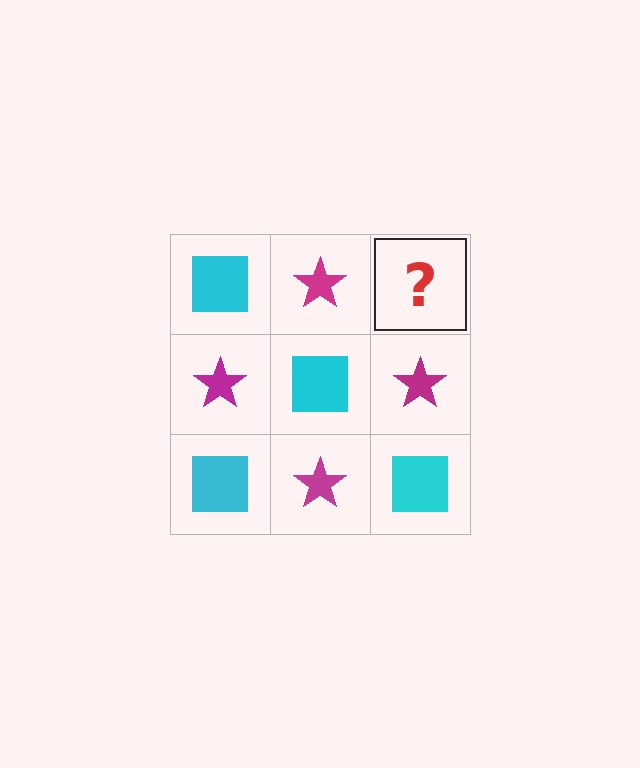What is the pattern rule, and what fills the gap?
The rule is that it alternates cyan square and magenta star in a checkerboard pattern. The gap should be filled with a cyan square.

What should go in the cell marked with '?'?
The missing cell should contain a cyan square.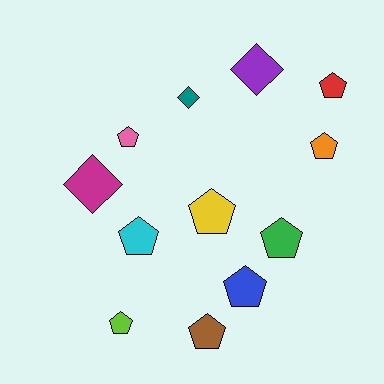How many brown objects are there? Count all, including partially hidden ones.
There is 1 brown object.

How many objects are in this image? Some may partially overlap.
There are 12 objects.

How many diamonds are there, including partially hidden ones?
There are 3 diamonds.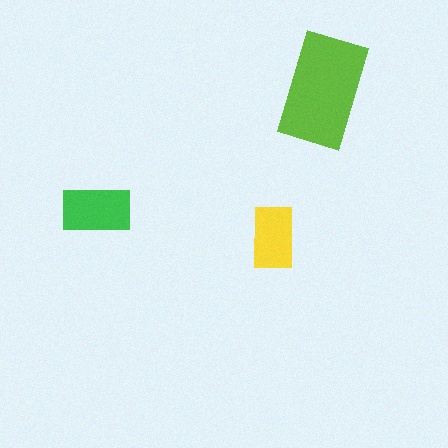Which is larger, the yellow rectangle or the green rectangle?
The green one.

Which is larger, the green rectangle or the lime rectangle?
The lime one.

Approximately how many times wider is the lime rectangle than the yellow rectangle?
About 2 times wider.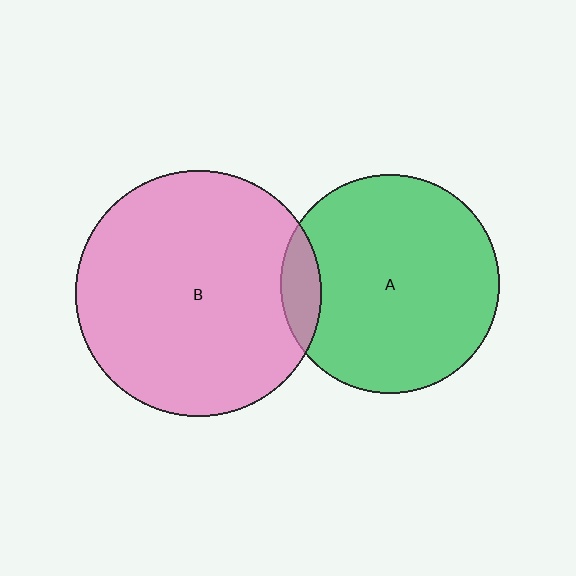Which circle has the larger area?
Circle B (pink).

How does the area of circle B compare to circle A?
Approximately 1.3 times.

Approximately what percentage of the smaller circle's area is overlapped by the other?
Approximately 10%.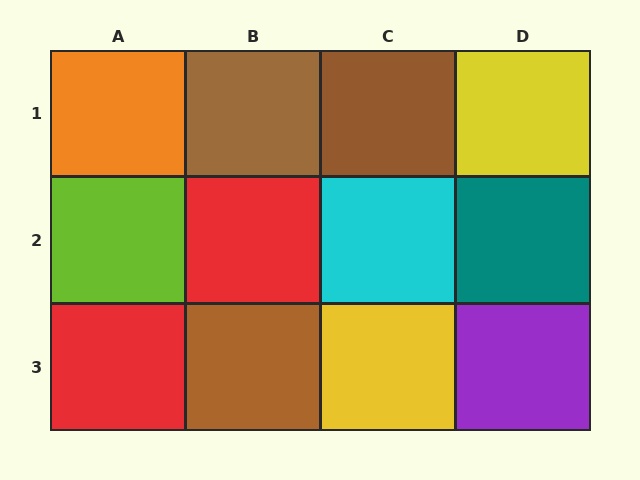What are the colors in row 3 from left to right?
Red, brown, yellow, purple.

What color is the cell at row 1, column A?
Orange.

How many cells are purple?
1 cell is purple.